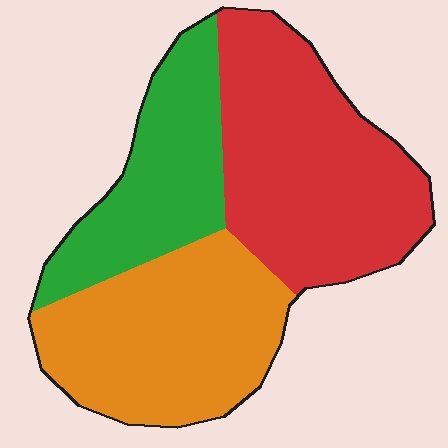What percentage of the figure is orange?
Orange takes up about one third (1/3) of the figure.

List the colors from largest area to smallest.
From largest to smallest: red, orange, green.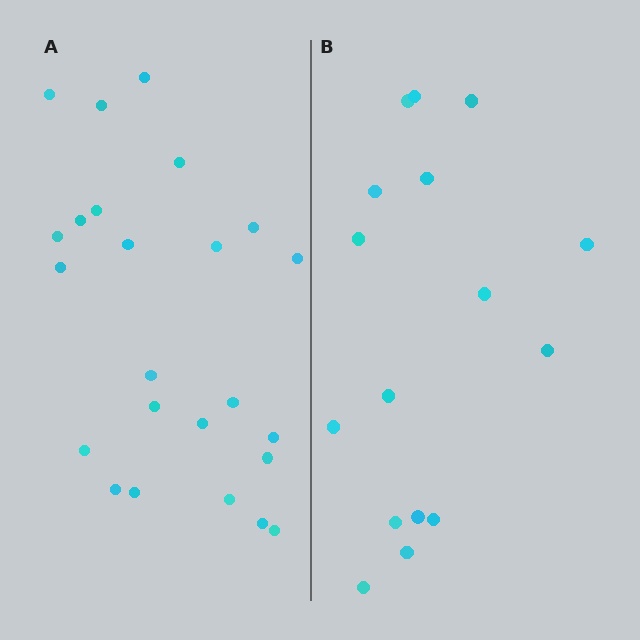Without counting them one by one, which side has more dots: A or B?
Region A (the left region) has more dots.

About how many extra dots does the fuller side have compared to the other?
Region A has roughly 8 or so more dots than region B.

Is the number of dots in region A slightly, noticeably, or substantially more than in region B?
Region A has substantially more. The ratio is roughly 1.5 to 1.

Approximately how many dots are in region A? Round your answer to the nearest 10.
About 20 dots. (The exact count is 24, which rounds to 20.)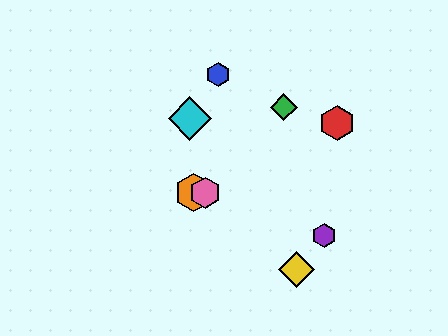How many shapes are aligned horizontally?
2 shapes (the orange hexagon, the pink hexagon) are aligned horizontally.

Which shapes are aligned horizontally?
The orange hexagon, the pink hexagon are aligned horizontally.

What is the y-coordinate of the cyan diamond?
The cyan diamond is at y≈118.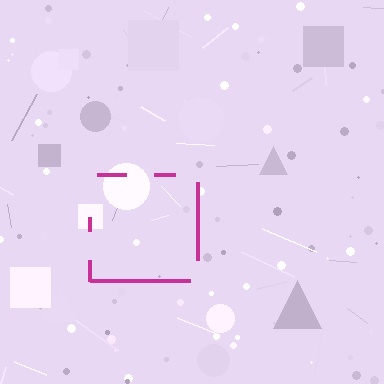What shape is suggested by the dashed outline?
The dashed outline suggests a square.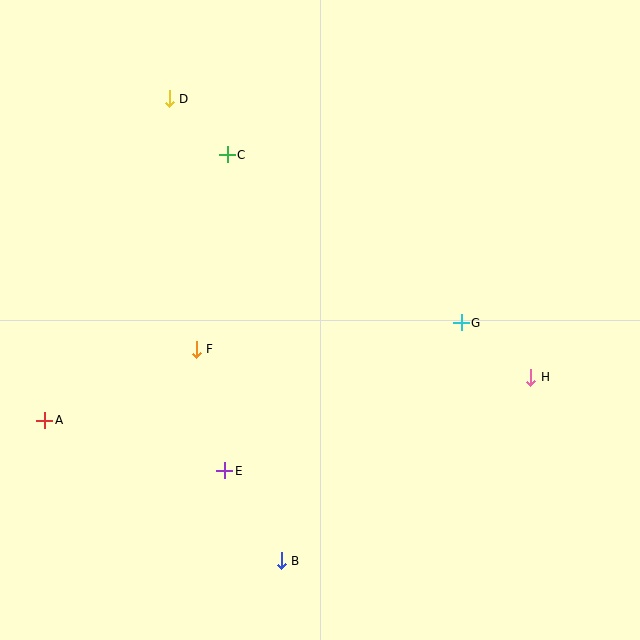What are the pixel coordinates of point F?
Point F is at (196, 349).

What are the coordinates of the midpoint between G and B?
The midpoint between G and B is at (371, 442).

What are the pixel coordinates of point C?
Point C is at (227, 155).